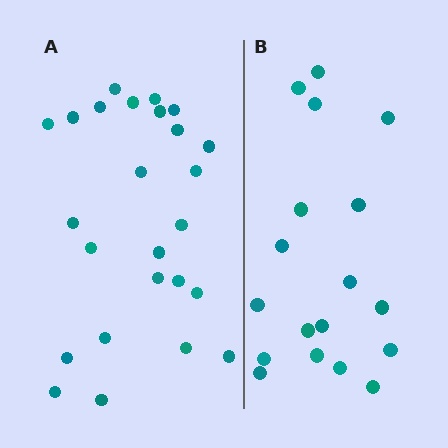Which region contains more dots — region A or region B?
Region A (the left region) has more dots.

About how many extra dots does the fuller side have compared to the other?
Region A has roughly 8 or so more dots than region B.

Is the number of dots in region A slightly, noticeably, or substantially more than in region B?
Region A has noticeably more, but not dramatically so. The ratio is roughly 1.4 to 1.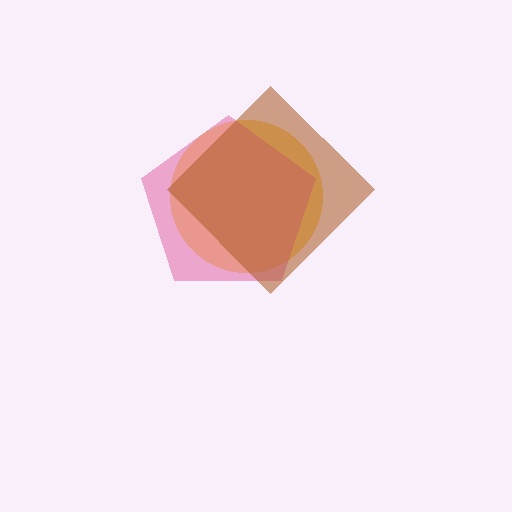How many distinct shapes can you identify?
There are 3 distinct shapes: a yellow circle, a pink pentagon, a brown diamond.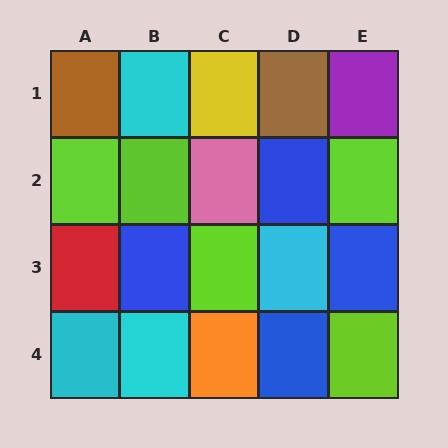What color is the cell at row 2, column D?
Blue.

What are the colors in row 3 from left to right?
Red, blue, lime, cyan, blue.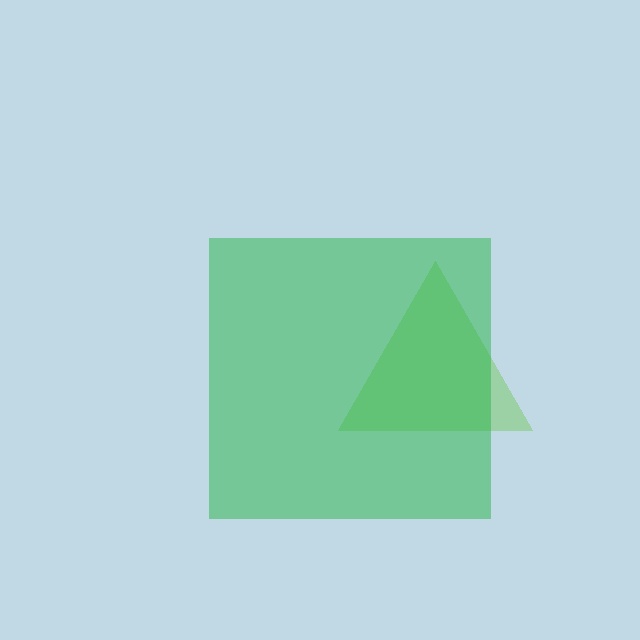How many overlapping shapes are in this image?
There are 2 overlapping shapes in the image.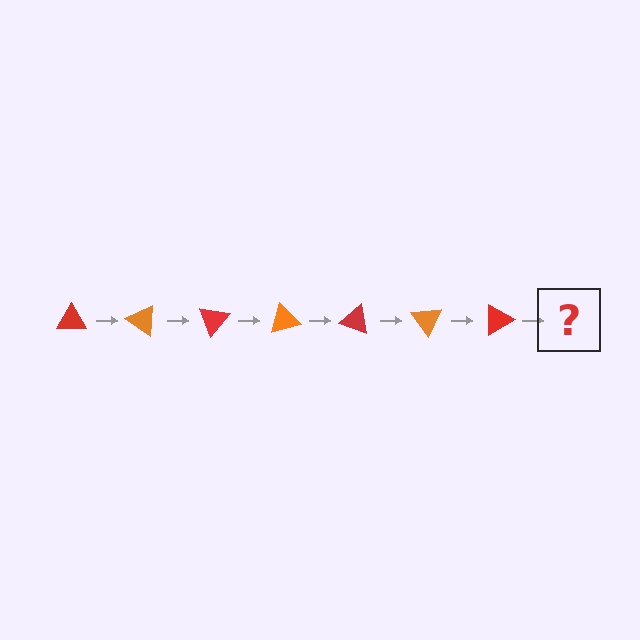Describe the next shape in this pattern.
It should be an orange triangle, rotated 245 degrees from the start.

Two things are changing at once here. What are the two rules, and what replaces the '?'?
The two rules are that it rotates 35 degrees each step and the color cycles through red and orange. The '?' should be an orange triangle, rotated 245 degrees from the start.